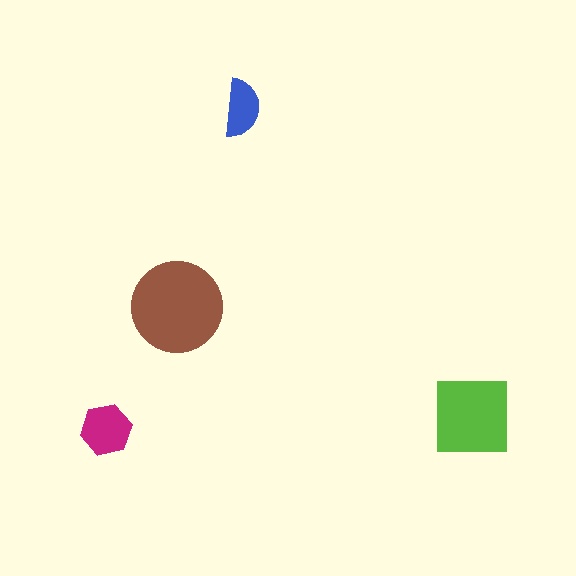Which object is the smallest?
The blue semicircle.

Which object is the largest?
The brown circle.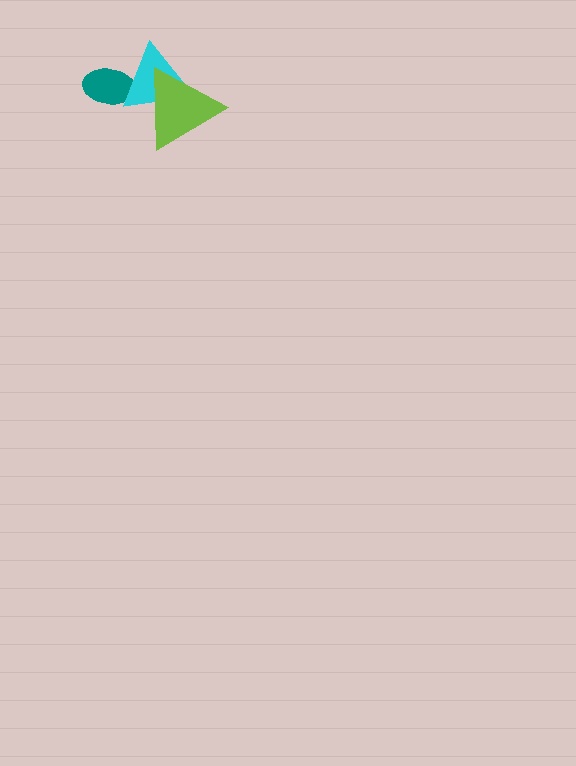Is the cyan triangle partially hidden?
Yes, it is partially covered by another shape.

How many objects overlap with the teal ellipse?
1 object overlaps with the teal ellipse.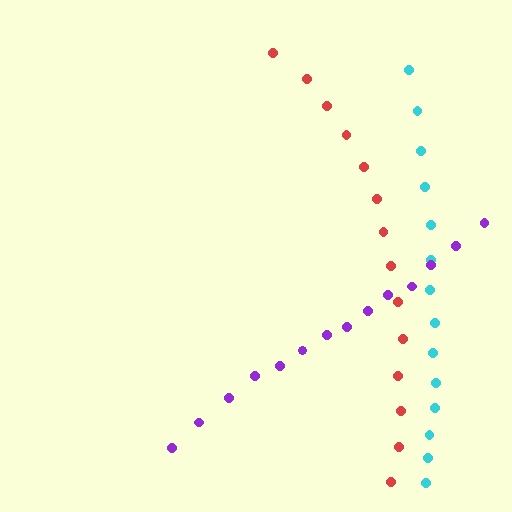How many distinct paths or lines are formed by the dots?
There are 3 distinct paths.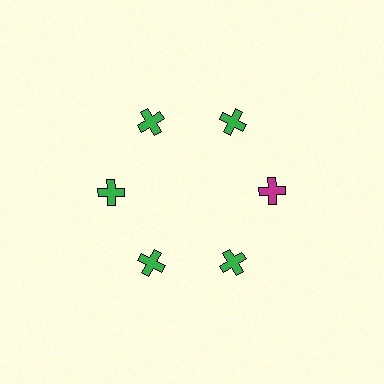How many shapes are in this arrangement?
There are 6 shapes arranged in a ring pattern.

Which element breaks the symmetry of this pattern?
The magenta cross at roughly the 3 o'clock position breaks the symmetry. All other shapes are green crosses.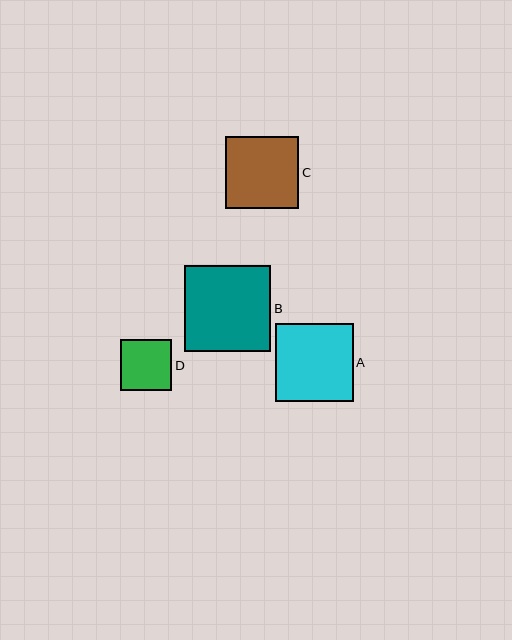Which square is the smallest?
Square D is the smallest with a size of approximately 51 pixels.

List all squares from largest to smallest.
From largest to smallest: B, A, C, D.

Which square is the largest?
Square B is the largest with a size of approximately 86 pixels.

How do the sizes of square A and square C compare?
Square A and square C are approximately the same size.